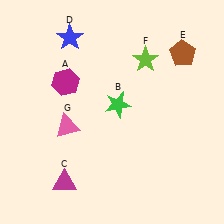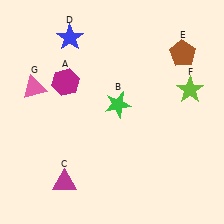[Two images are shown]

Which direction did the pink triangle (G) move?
The pink triangle (G) moved up.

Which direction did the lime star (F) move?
The lime star (F) moved right.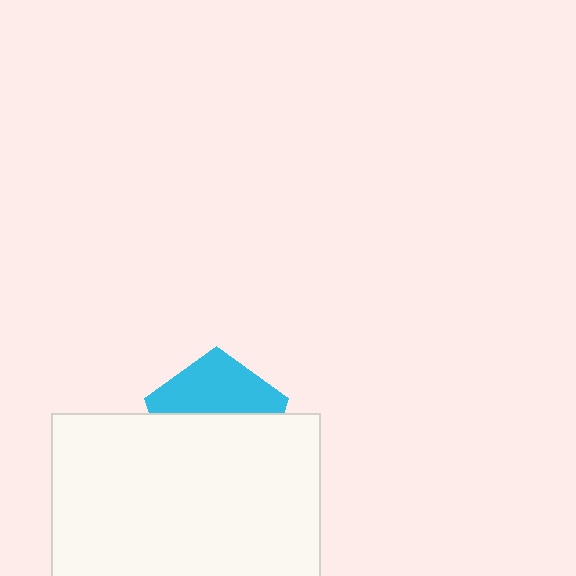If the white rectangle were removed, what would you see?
You would see the complete cyan pentagon.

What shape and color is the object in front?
The object in front is a white rectangle.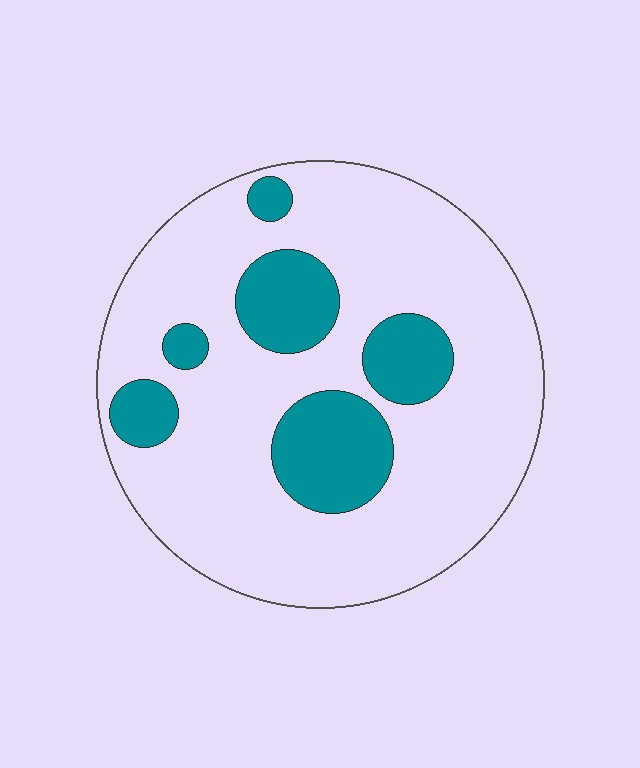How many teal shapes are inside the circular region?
6.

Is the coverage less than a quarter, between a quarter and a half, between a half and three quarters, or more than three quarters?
Less than a quarter.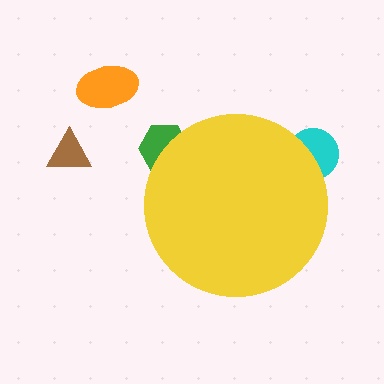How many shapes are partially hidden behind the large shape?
3 shapes are partially hidden.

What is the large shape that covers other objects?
A yellow circle.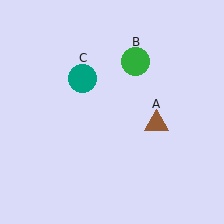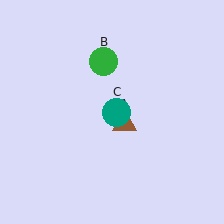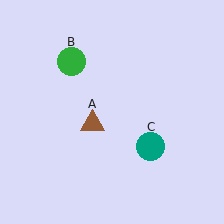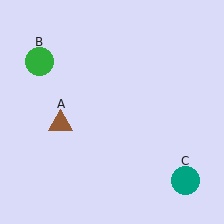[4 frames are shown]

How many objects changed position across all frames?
3 objects changed position: brown triangle (object A), green circle (object B), teal circle (object C).